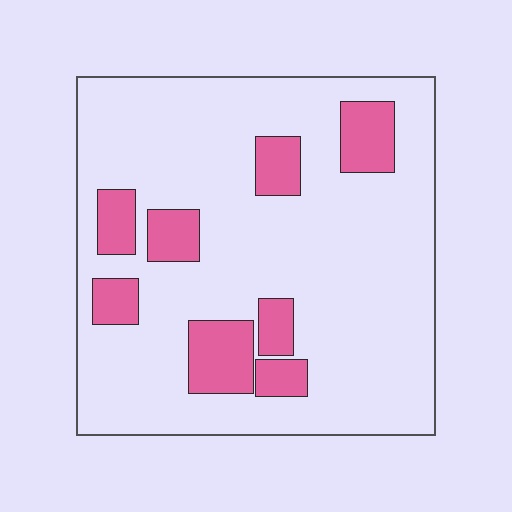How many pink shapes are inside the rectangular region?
8.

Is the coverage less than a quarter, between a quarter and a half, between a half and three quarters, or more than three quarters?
Less than a quarter.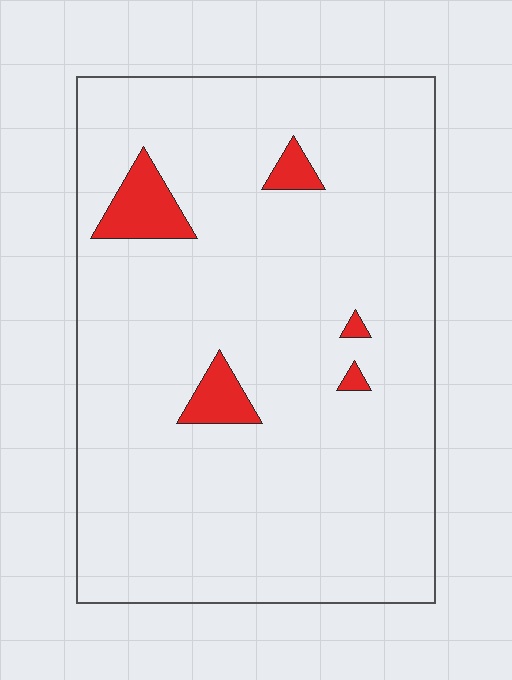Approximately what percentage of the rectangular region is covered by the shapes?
Approximately 5%.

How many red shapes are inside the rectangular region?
5.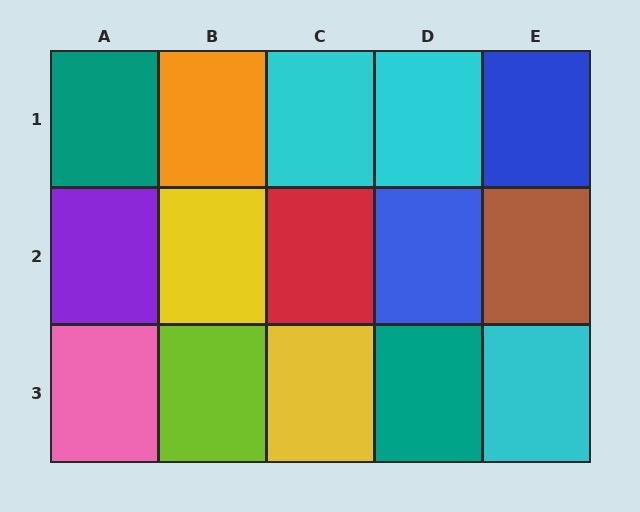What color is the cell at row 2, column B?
Yellow.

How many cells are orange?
1 cell is orange.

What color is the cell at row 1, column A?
Teal.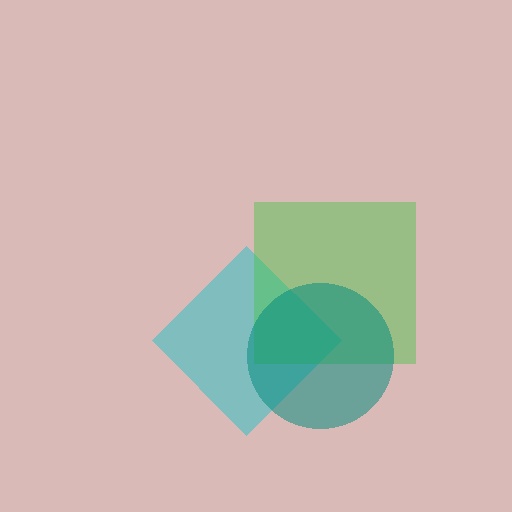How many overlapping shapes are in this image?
There are 3 overlapping shapes in the image.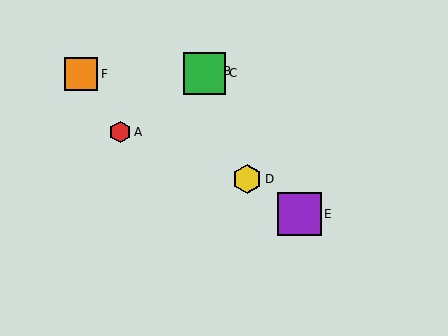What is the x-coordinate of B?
Object B is at x≈205.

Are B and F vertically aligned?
No, B is at x≈205 and F is at x≈81.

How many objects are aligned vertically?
2 objects (B, C) are aligned vertically.